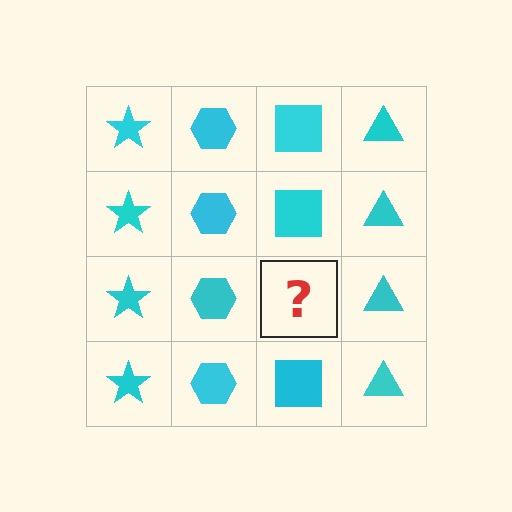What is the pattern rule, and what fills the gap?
The rule is that each column has a consistent shape. The gap should be filled with a cyan square.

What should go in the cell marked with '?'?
The missing cell should contain a cyan square.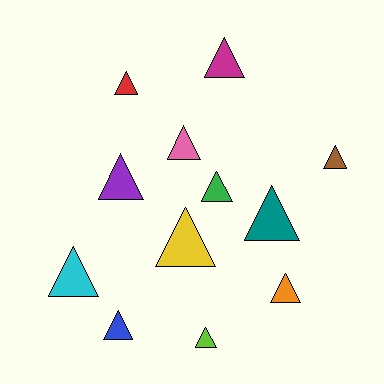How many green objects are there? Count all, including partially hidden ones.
There is 1 green object.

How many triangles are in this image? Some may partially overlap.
There are 12 triangles.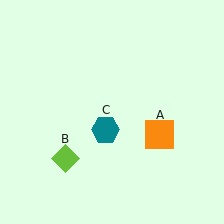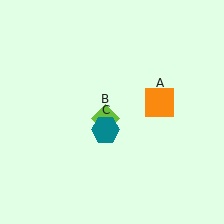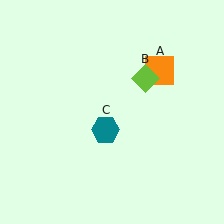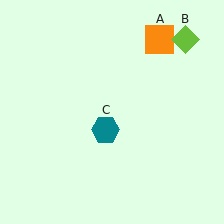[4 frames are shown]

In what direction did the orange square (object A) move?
The orange square (object A) moved up.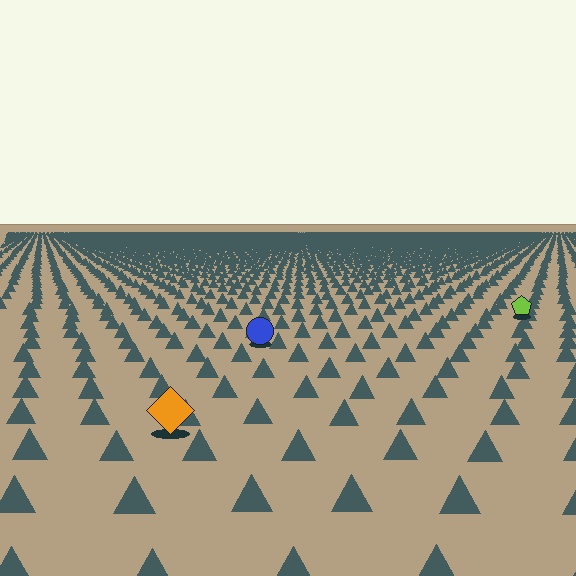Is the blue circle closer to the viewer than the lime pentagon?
Yes. The blue circle is closer — you can tell from the texture gradient: the ground texture is coarser near it.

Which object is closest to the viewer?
The orange diamond is closest. The texture marks near it are larger and more spread out.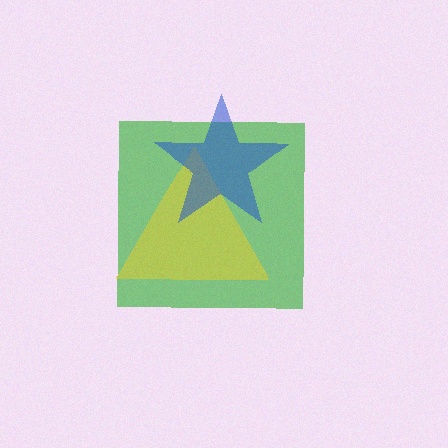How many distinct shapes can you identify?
There are 3 distinct shapes: a green square, a yellow triangle, a blue star.